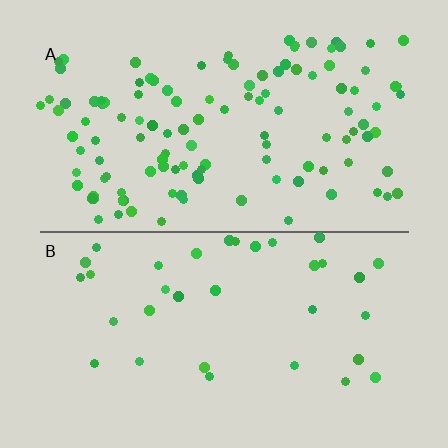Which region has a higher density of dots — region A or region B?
A (the top).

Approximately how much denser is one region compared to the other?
Approximately 3.4× — region A over region B.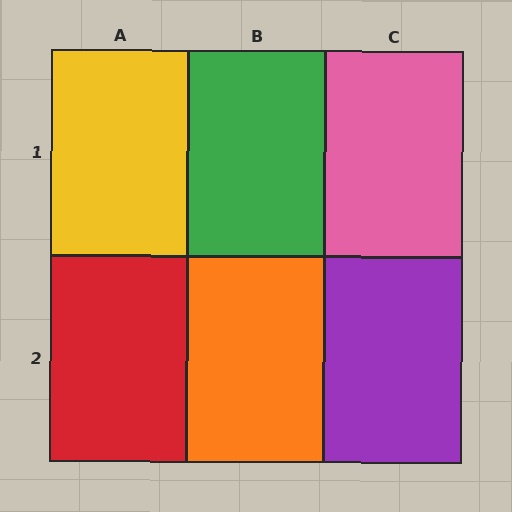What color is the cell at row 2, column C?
Purple.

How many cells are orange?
1 cell is orange.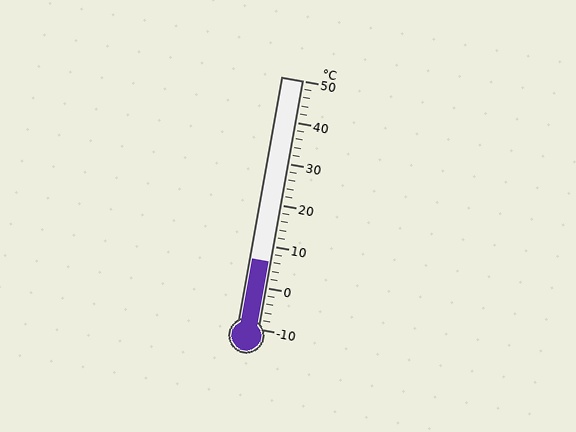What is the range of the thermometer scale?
The thermometer scale ranges from -10°C to 50°C.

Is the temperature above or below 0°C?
The temperature is above 0°C.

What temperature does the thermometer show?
The thermometer shows approximately 6°C.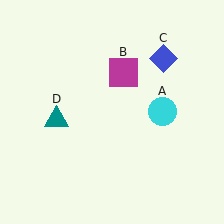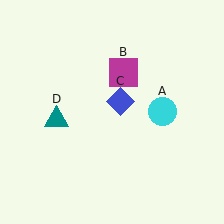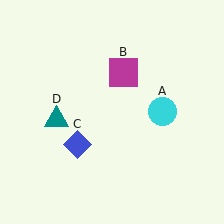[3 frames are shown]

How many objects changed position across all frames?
1 object changed position: blue diamond (object C).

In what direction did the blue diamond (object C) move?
The blue diamond (object C) moved down and to the left.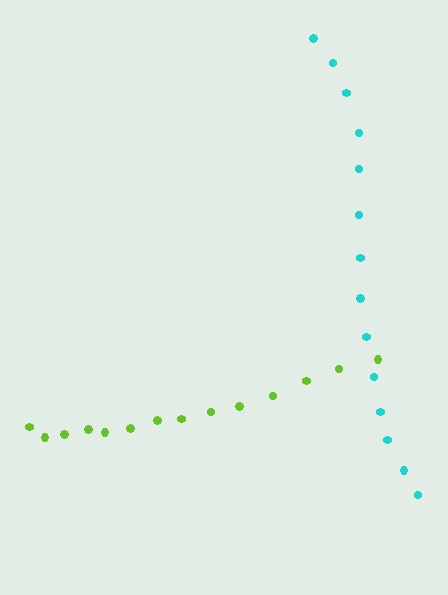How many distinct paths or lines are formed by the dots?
There are 2 distinct paths.